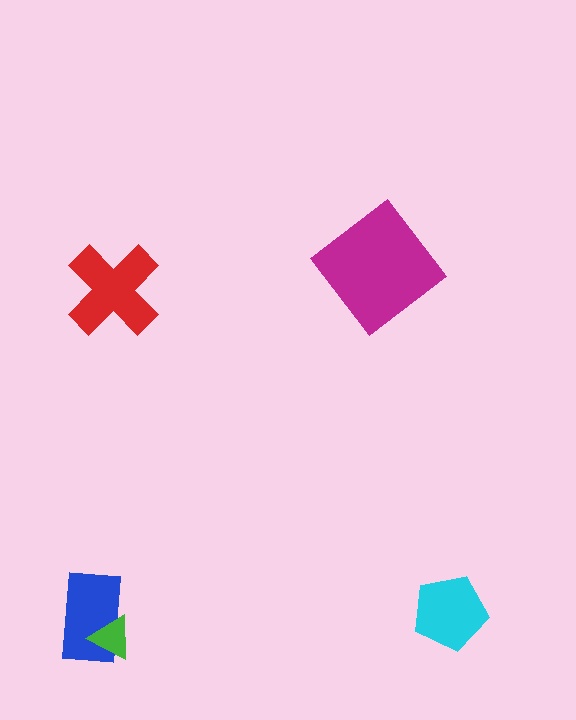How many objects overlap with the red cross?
0 objects overlap with the red cross.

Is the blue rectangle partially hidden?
Yes, it is partially covered by another shape.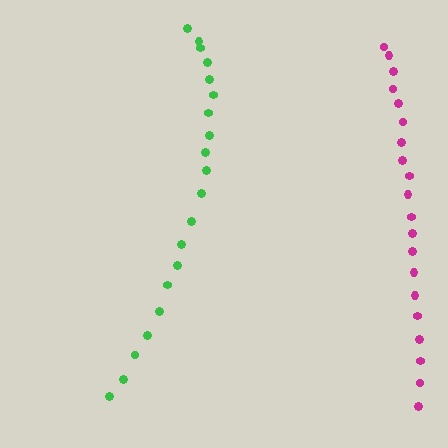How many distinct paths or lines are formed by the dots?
There are 2 distinct paths.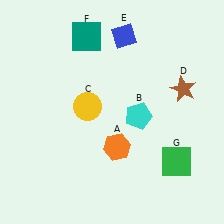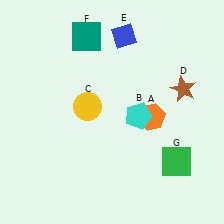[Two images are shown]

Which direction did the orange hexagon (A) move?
The orange hexagon (A) moved right.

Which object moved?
The orange hexagon (A) moved right.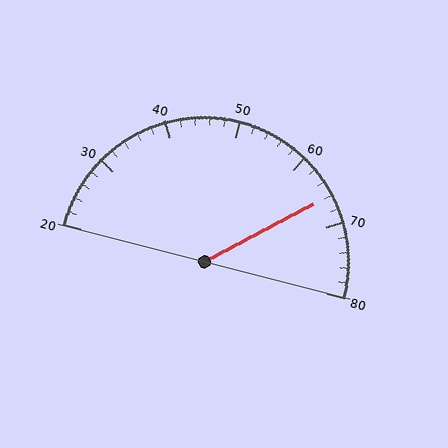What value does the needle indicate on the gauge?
The needle indicates approximately 66.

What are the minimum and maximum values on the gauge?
The gauge ranges from 20 to 80.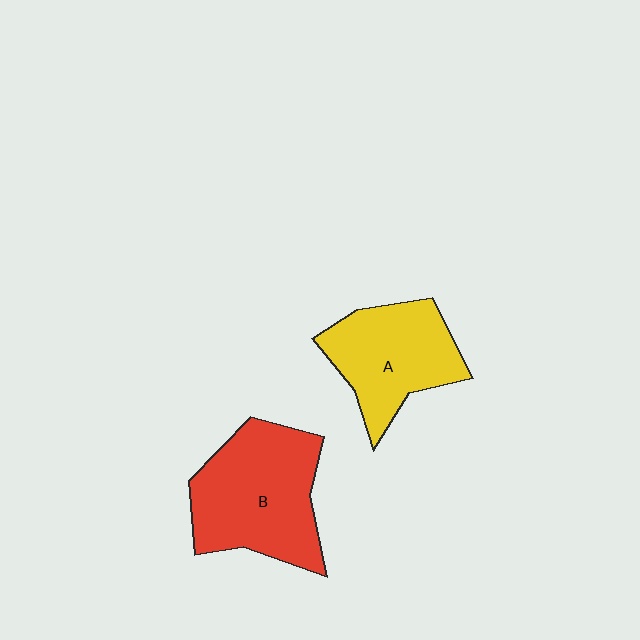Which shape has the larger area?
Shape B (red).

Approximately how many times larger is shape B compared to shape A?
Approximately 1.3 times.